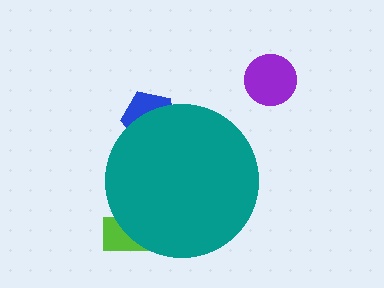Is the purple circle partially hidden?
No, the purple circle is fully visible.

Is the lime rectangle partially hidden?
Yes, the lime rectangle is partially hidden behind the teal circle.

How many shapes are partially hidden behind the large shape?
2 shapes are partially hidden.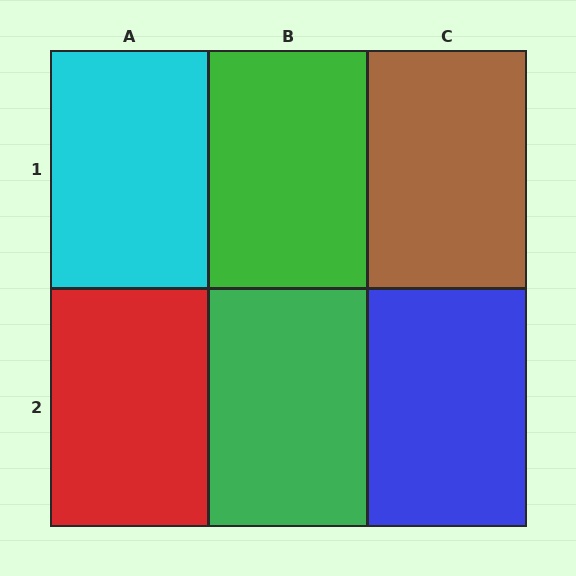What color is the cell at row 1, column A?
Cyan.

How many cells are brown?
1 cell is brown.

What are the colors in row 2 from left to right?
Red, green, blue.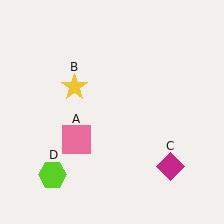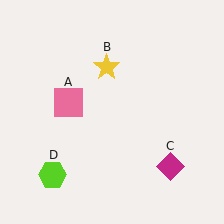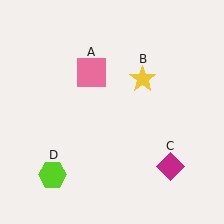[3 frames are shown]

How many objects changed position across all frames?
2 objects changed position: pink square (object A), yellow star (object B).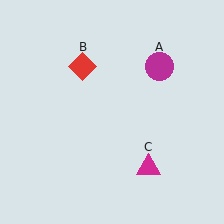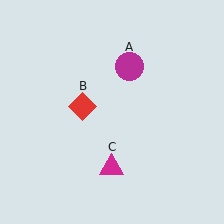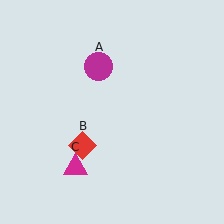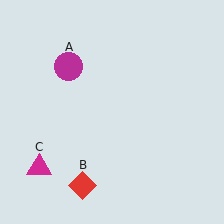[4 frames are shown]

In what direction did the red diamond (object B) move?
The red diamond (object B) moved down.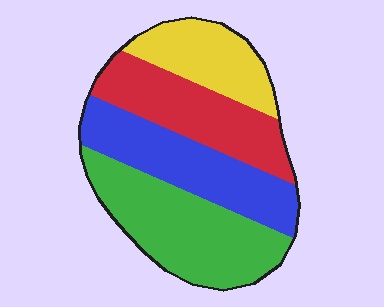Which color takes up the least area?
Yellow, at roughly 20%.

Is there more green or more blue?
Green.